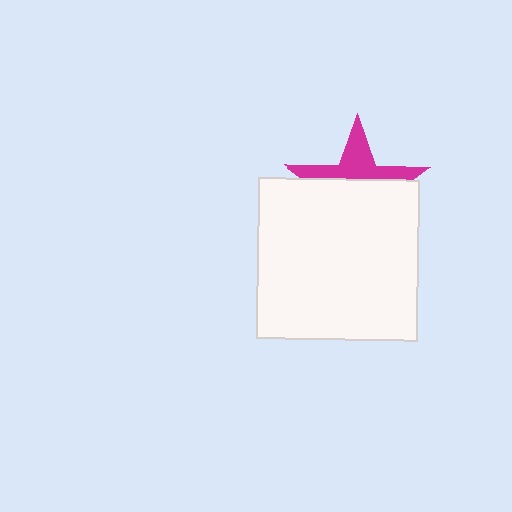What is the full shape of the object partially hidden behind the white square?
The partially hidden object is a magenta star.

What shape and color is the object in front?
The object in front is a white square.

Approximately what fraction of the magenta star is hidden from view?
Roughly 60% of the magenta star is hidden behind the white square.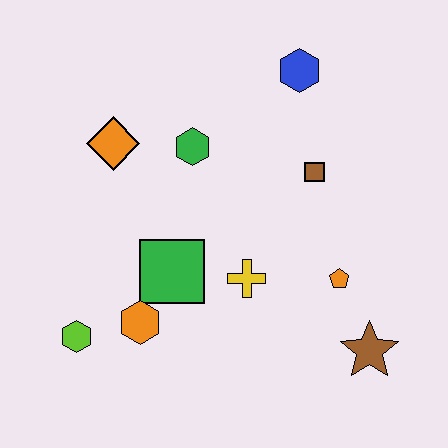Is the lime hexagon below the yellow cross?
Yes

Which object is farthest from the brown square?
The lime hexagon is farthest from the brown square.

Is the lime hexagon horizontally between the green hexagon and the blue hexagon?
No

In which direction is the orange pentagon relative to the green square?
The orange pentagon is to the right of the green square.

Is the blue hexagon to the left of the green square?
No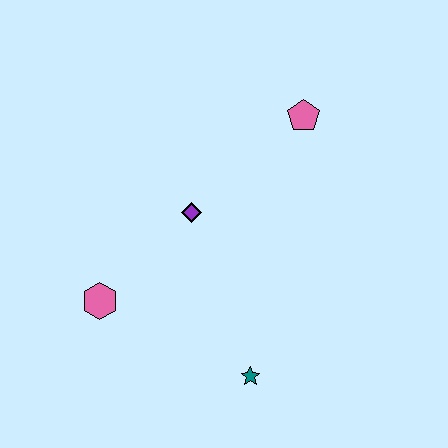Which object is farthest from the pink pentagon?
The pink hexagon is farthest from the pink pentagon.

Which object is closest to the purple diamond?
The pink hexagon is closest to the purple diamond.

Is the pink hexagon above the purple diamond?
No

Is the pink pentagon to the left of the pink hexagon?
No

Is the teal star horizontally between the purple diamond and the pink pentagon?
Yes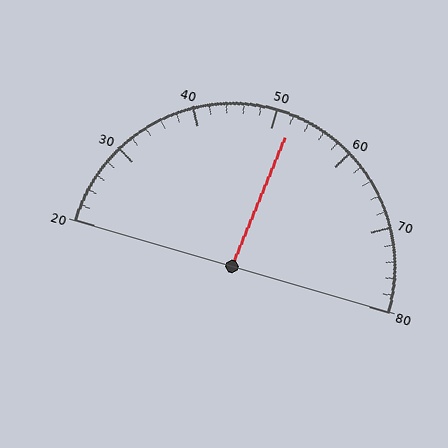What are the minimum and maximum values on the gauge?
The gauge ranges from 20 to 80.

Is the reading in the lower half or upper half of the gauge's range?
The reading is in the upper half of the range (20 to 80).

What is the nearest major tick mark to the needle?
The nearest major tick mark is 50.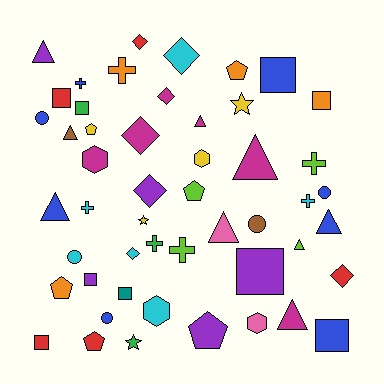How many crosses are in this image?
There are 7 crosses.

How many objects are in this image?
There are 50 objects.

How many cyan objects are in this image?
There are 6 cyan objects.